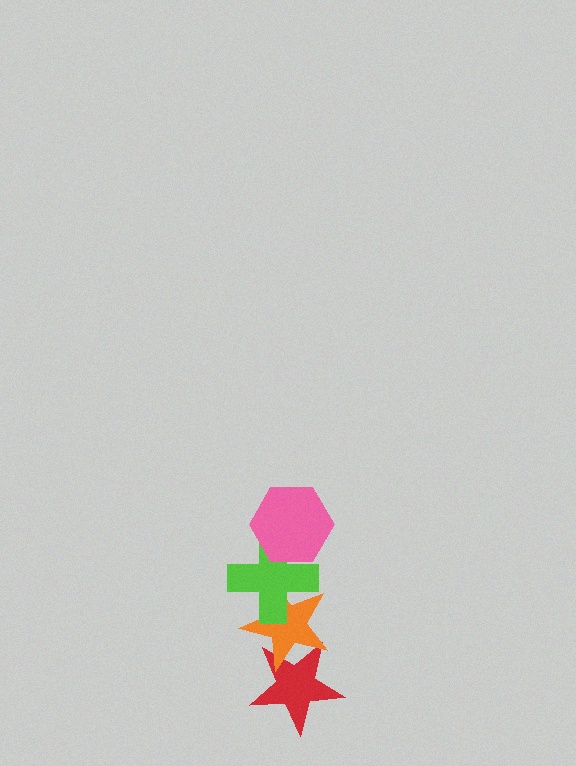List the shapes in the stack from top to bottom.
From top to bottom: the pink hexagon, the lime cross, the orange star, the red star.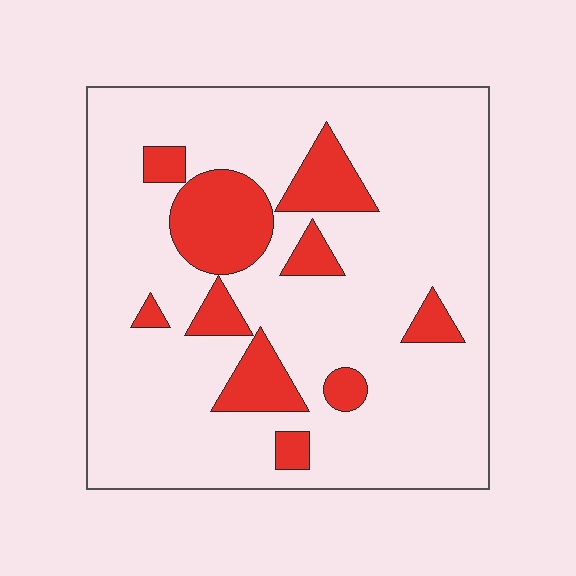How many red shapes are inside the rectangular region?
10.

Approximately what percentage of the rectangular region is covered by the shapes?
Approximately 20%.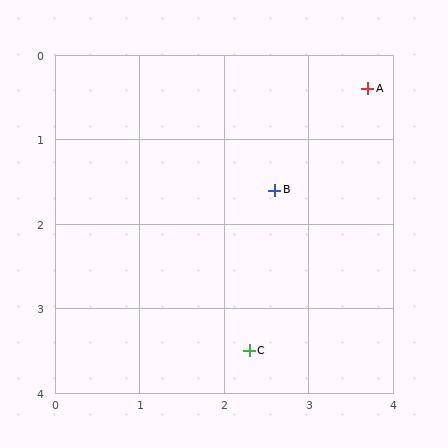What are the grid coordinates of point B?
Point B is at approximately (2.6, 1.6).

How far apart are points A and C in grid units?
Points A and C are about 3.4 grid units apart.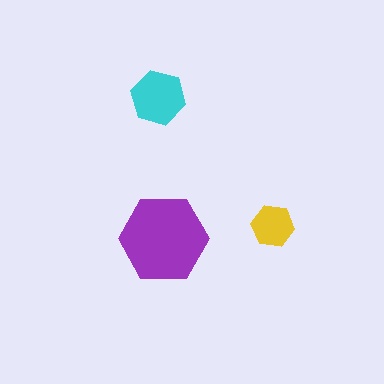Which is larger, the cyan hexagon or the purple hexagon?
The purple one.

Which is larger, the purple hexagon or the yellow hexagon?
The purple one.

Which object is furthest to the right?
The yellow hexagon is rightmost.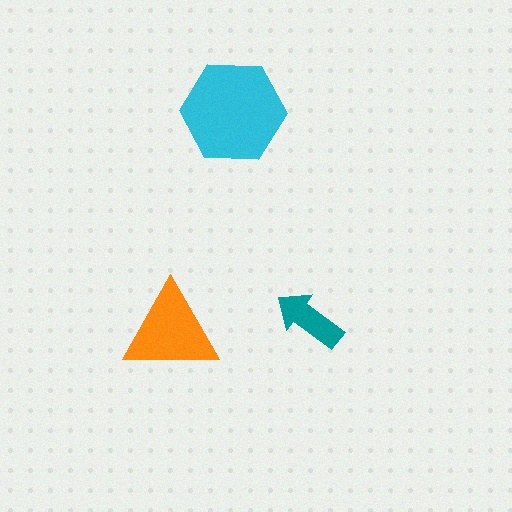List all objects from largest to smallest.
The cyan hexagon, the orange triangle, the teal arrow.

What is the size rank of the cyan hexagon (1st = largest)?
1st.